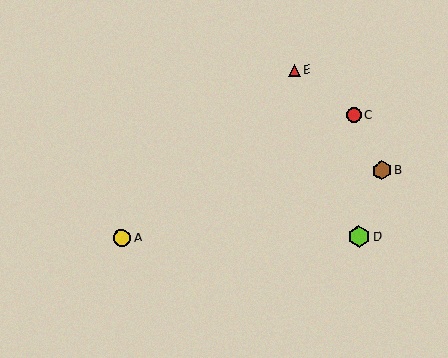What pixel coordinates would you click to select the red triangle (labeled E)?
Click at (294, 70) to select the red triangle E.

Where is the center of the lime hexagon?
The center of the lime hexagon is at (359, 237).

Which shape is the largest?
The lime hexagon (labeled D) is the largest.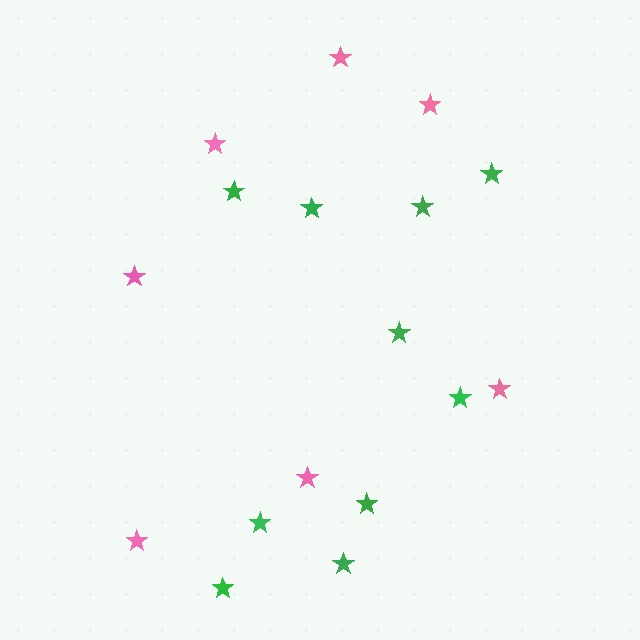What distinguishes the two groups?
There are 2 groups: one group of green stars (10) and one group of pink stars (7).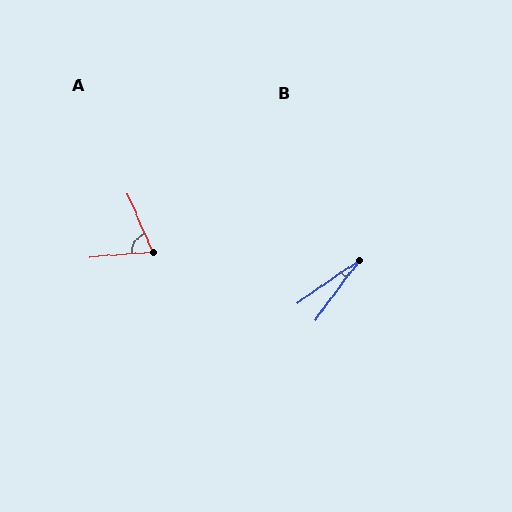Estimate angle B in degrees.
Approximately 19 degrees.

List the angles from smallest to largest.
B (19°), A (71°).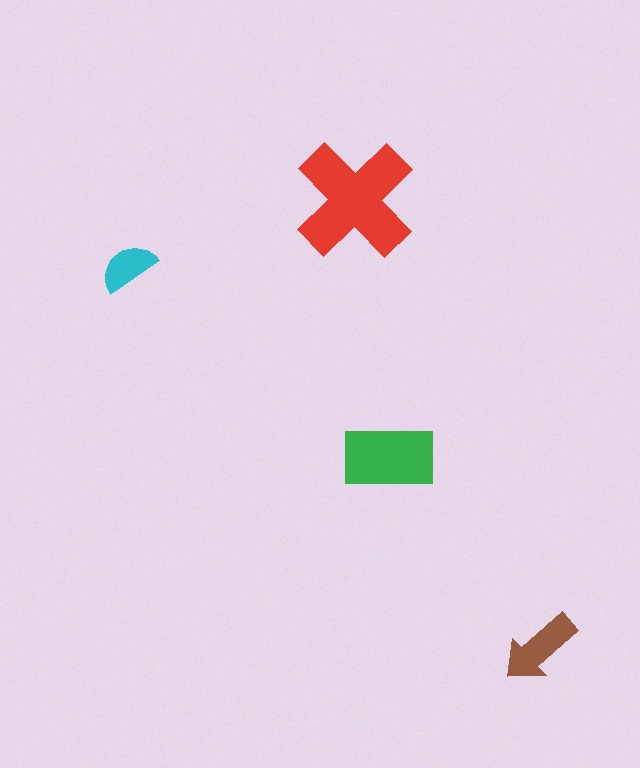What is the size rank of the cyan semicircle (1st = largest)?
4th.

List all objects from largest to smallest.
The red cross, the green rectangle, the brown arrow, the cyan semicircle.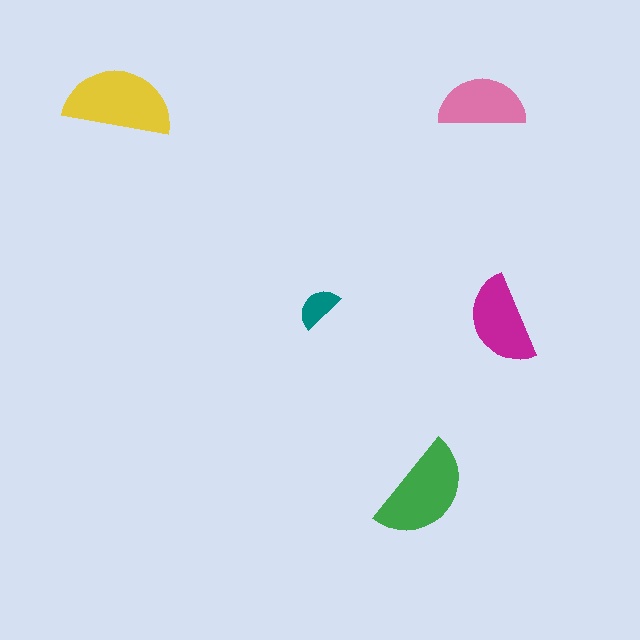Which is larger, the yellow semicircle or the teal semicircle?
The yellow one.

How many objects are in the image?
There are 5 objects in the image.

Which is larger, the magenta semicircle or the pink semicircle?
The magenta one.